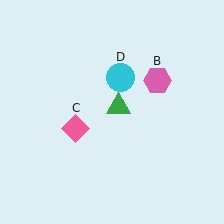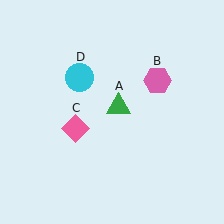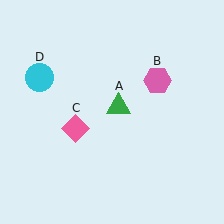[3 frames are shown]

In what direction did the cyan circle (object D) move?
The cyan circle (object D) moved left.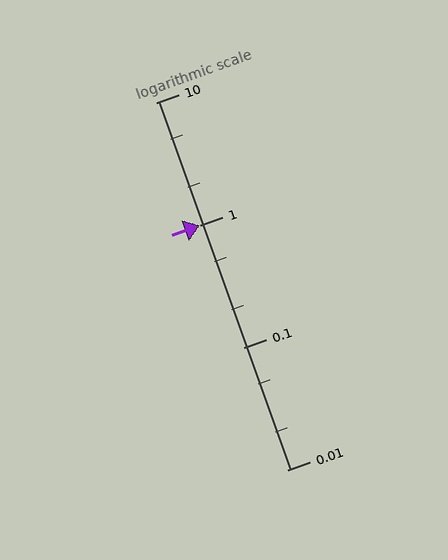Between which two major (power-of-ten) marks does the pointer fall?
The pointer is between 1 and 10.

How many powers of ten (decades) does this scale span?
The scale spans 3 decades, from 0.01 to 10.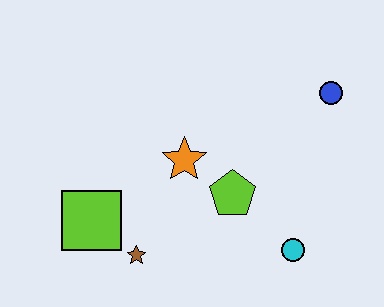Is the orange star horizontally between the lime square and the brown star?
No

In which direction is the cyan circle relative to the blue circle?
The cyan circle is below the blue circle.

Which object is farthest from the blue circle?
The lime square is farthest from the blue circle.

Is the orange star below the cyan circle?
No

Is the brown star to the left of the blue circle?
Yes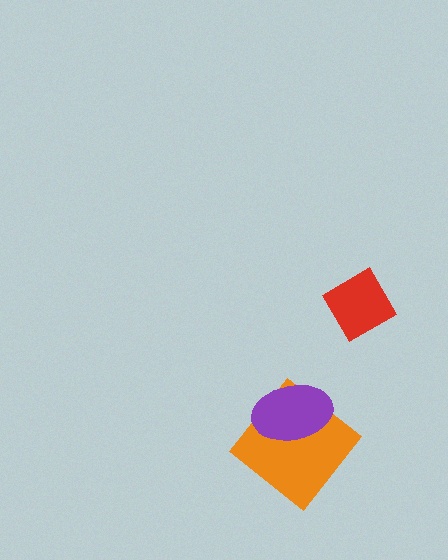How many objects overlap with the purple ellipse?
1 object overlaps with the purple ellipse.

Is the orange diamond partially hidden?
Yes, it is partially covered by another shape.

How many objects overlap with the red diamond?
0 objects overlap with the red diamond.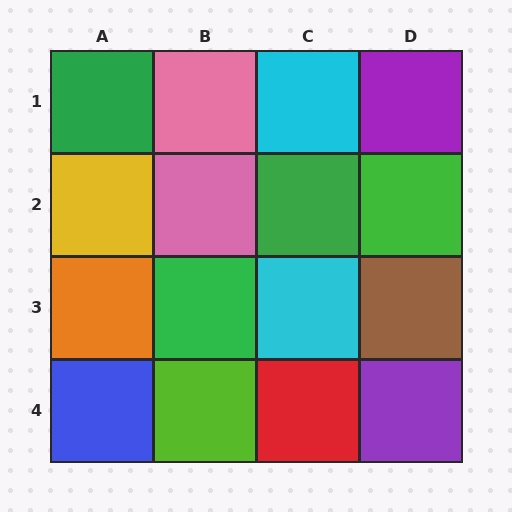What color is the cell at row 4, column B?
Lime.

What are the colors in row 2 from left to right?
Yellow, pink, green, green.